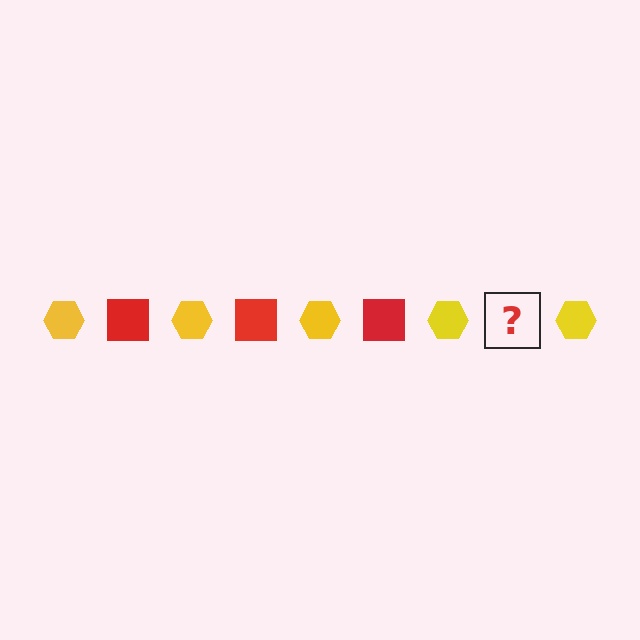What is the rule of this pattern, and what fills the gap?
The rule is that the pattern alternates between yellow hexagon and red square. The gap should be filled with a red square.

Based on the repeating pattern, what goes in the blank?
The blank should be a red square.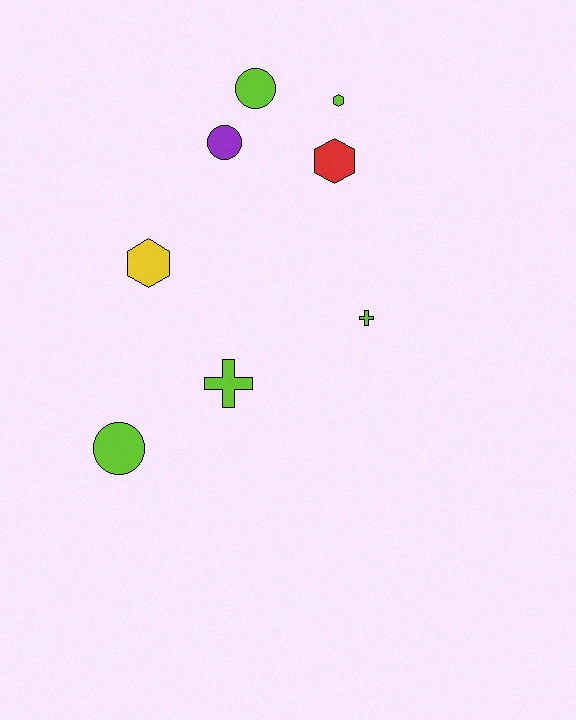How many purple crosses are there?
There are no purple crosses.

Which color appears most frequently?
Lime, with 5 objects.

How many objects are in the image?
There are 8 objects.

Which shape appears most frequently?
Hexagon, with 3 objects.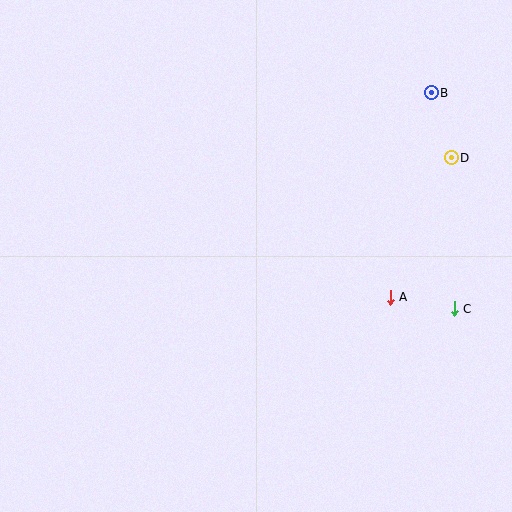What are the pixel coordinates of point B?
Point B is at (431, 93).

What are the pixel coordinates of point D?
Point D is at (451, 158).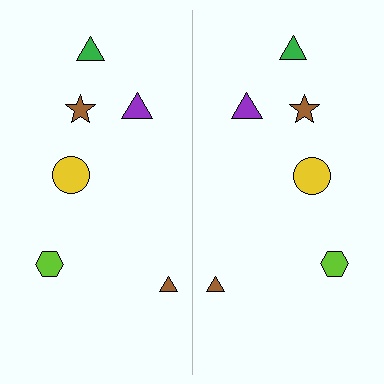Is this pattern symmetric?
Yes, this pattern has bilateral (reflection) symmetry.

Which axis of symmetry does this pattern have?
The pattern has a vertical axis of symmetry running through the center of the image.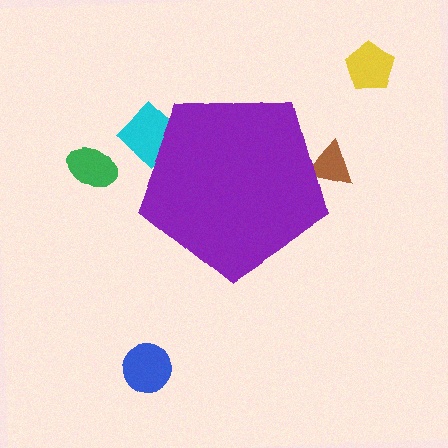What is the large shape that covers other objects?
A purple pentagon.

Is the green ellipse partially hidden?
No, the green ellipse is fully visible.